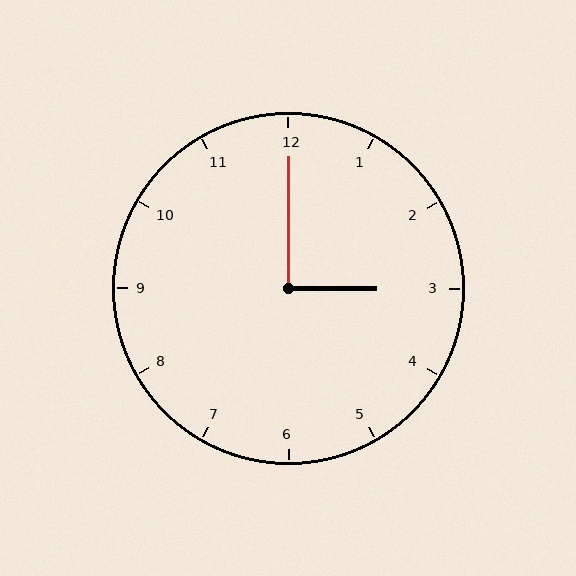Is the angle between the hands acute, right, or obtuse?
It is right.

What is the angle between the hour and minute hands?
Approximately 90 degrees.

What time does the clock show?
3:00.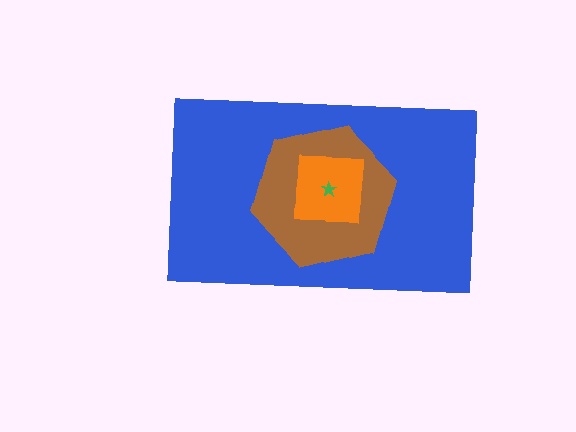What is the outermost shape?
The blue rectangle.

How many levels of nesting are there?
4.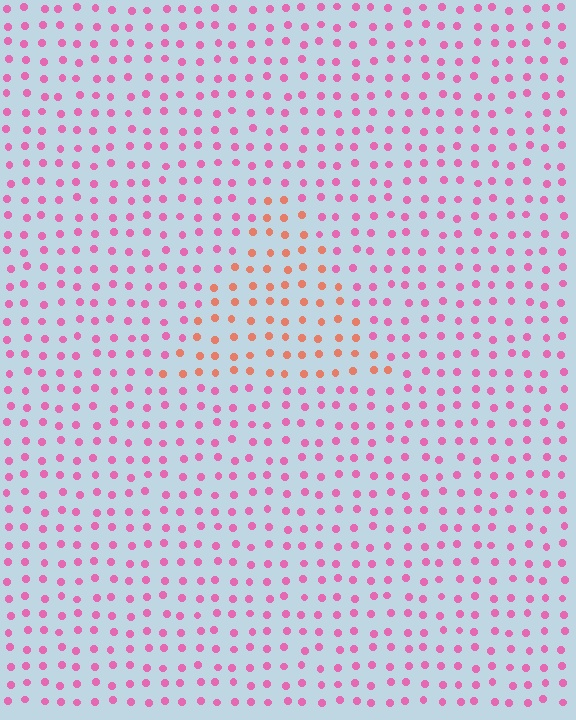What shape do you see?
I see a triangle.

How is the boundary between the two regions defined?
The boundary is defined purely by a slight shift in hue (about 46 degrees). Spacing, size, and orientation are identical on both sides.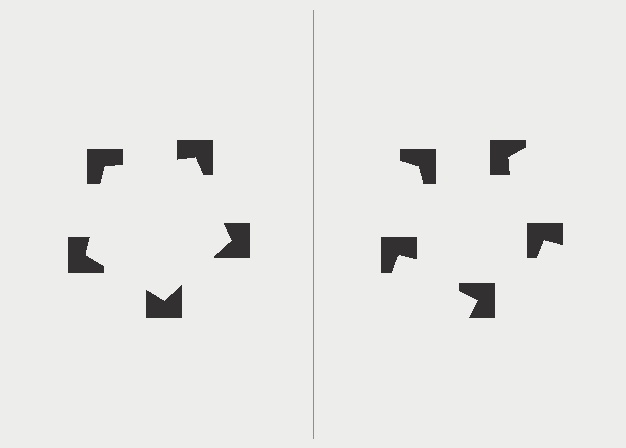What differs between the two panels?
The notched squares are positioned identically on both sides; only the wedge orientations differ. On the left they align to a pentagon; on the right they are misaligned.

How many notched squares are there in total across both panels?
10 — 5 on each side.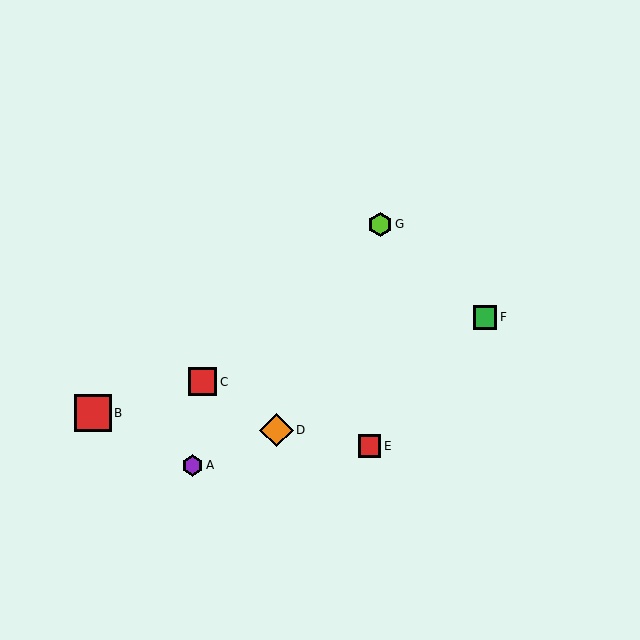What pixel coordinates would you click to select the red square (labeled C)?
Click at (203, 382) to select the red square C.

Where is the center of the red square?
The center of the red square is at (203, 382).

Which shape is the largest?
The red square (labeled B) is the largest.